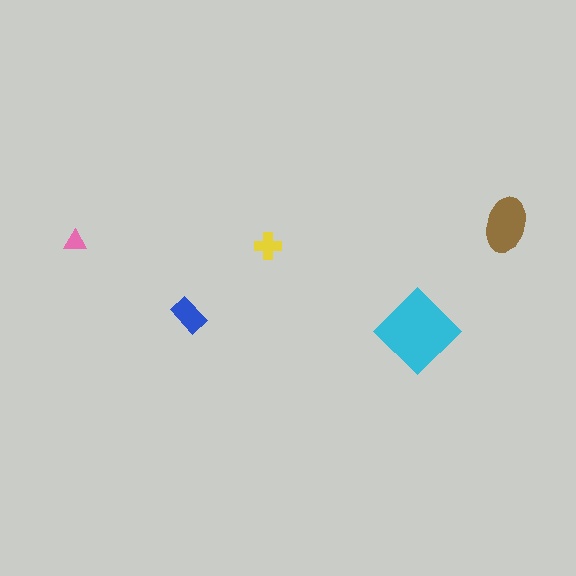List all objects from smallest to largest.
The pink triangle, the yellow cross, the blue rectangle, the brown ellipse, the cyan diamond.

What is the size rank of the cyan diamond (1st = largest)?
1st.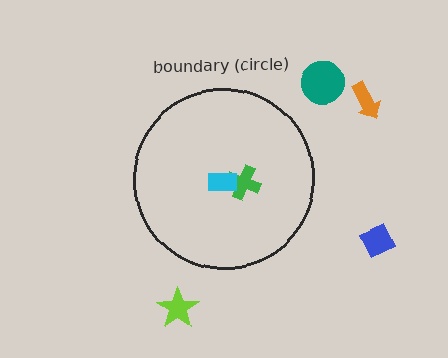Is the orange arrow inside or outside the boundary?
Outside.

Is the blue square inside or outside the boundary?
Outside.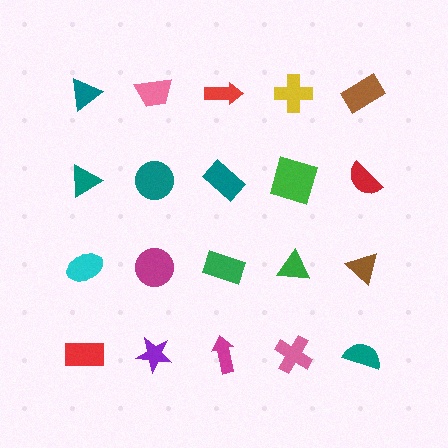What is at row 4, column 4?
A pink cross.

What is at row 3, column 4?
A green triangle.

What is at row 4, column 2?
A purple star.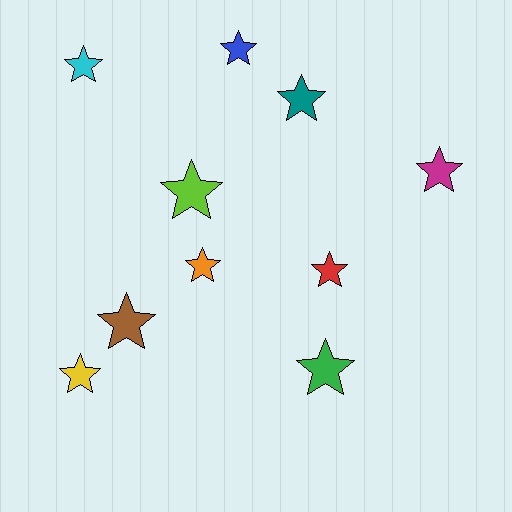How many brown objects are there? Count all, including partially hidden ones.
There is 1 brown object.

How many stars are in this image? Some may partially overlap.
There are 10 stars.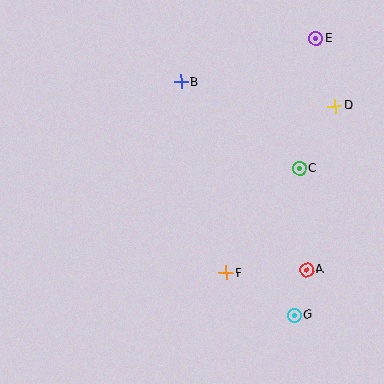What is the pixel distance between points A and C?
The distance between A and C is 102 pixels.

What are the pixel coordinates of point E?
Point E is at (316, 38).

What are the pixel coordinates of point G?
Point G is at (294, 315).